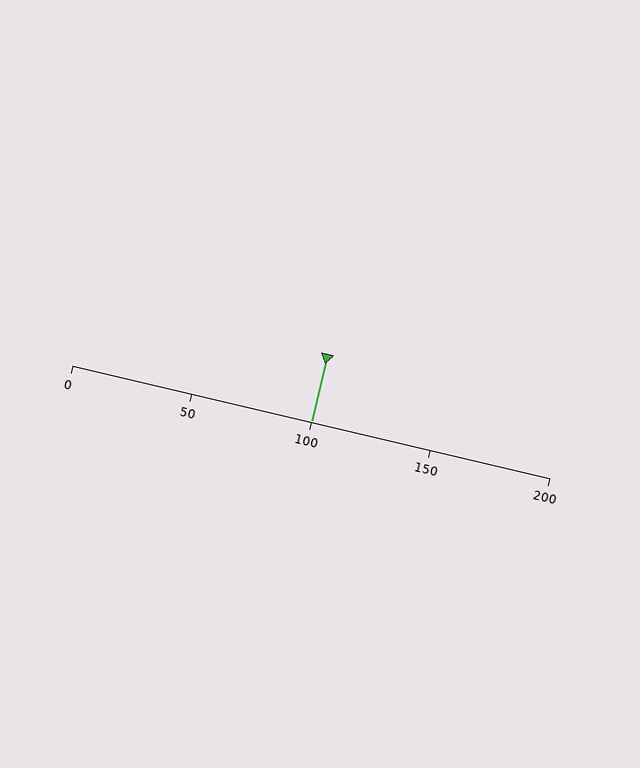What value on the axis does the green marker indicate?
The marker indicates approximately 100.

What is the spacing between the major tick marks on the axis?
The major ticks are spaced 50 apart.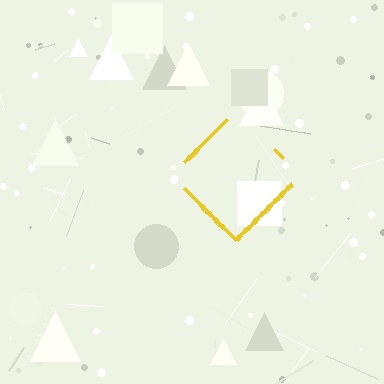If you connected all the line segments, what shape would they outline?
They would outline a diamond.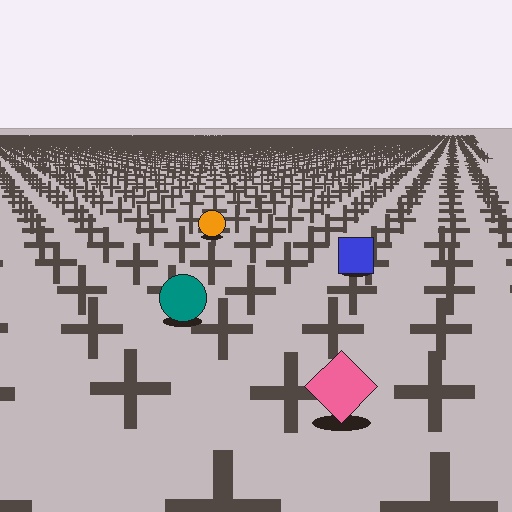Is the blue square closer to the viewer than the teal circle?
No. The teal circle is closer — you can tell from the texture gradient: the ground texture is coarser near it.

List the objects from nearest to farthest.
From nearest to farthest: the pink diamond, the teal circle, the blue square, the orange circle.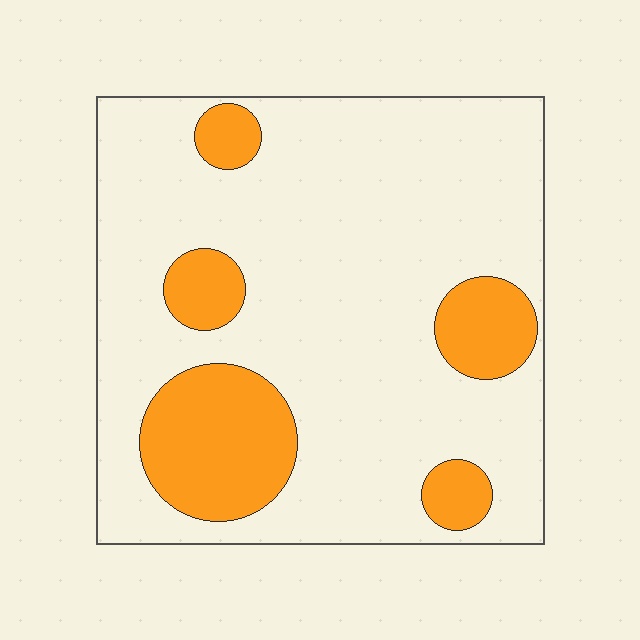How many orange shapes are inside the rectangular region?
5.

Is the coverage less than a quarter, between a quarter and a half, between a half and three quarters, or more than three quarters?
Less than a quarter.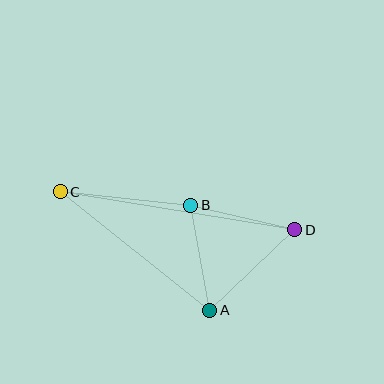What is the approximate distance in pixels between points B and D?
The distance between B and D is approximately 107 pixels.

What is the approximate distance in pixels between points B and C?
The distance between B and C is approximately 131 pixels.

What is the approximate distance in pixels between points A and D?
The distance between A and D is approximately 117 pixels.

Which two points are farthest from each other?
Points C and D are farthest from each other.